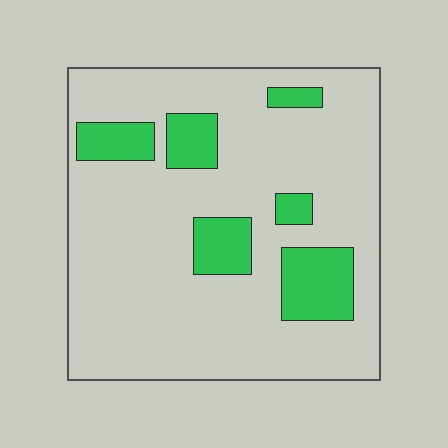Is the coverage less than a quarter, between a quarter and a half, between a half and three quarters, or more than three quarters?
Less than a quarter.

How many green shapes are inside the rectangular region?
6.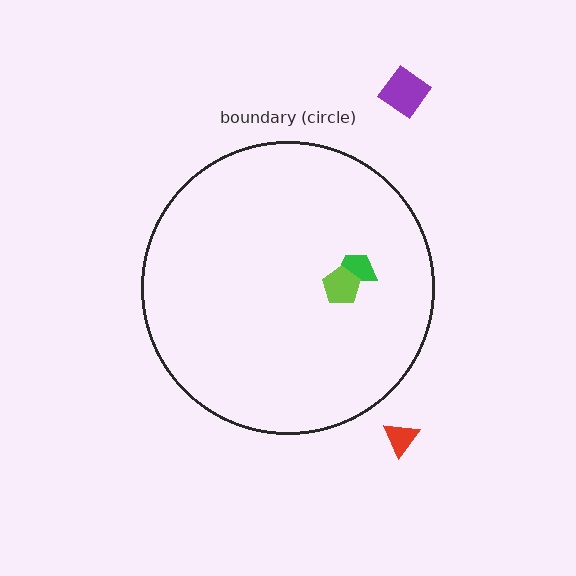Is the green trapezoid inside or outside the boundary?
Inside.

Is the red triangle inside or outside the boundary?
Outside.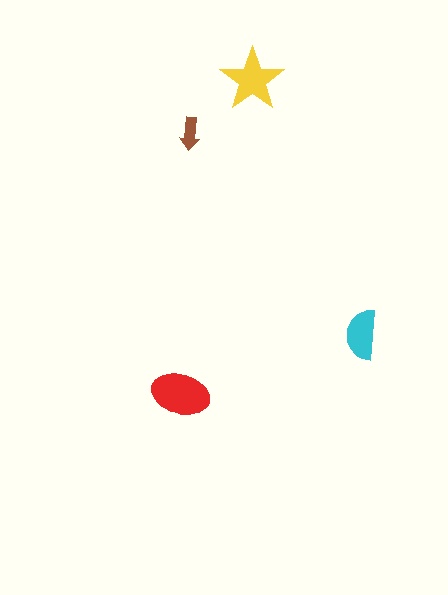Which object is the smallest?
The brown arrow.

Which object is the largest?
The red ellipse.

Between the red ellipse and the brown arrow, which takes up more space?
The red ellipse.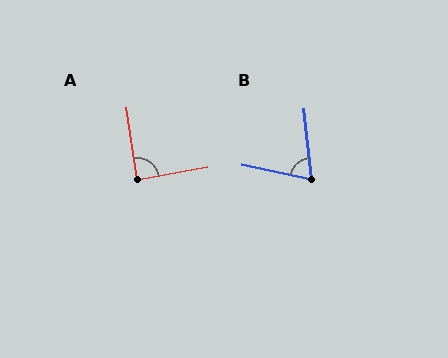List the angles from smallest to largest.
B (72°), A (88°).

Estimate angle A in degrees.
Approximately 88 degrees.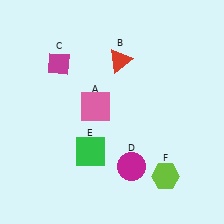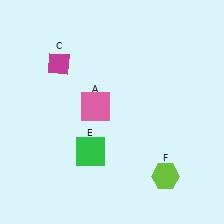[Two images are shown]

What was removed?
The red triangle (B), the magenta circle (D) were removed in Image 2.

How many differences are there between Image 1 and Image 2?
There are 2 differences between the two images.